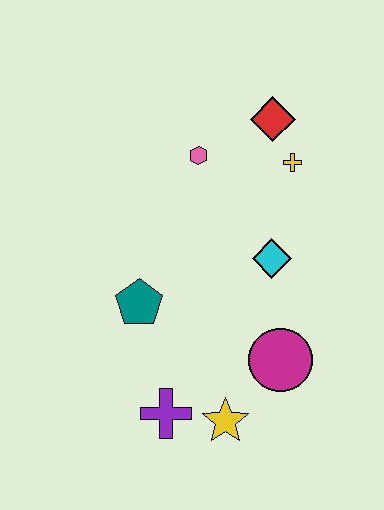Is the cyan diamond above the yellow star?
Yes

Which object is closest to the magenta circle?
The yellow star is closest to the magenta circle.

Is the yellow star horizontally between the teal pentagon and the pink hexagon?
No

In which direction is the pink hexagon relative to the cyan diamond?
The pink hexagon is above the cyan diamond.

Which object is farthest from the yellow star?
The red diamond is farthest from the yellow star.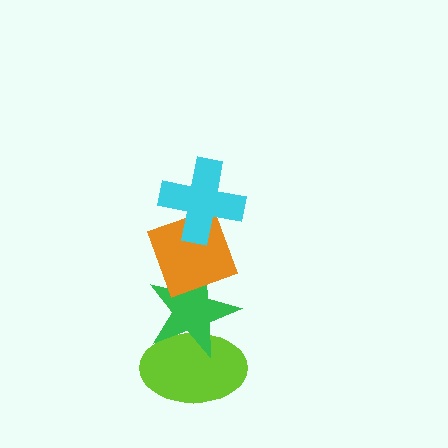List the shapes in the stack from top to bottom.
From top to bottom: the cyan cross, the orange diamond, the green star, the lime ellipse.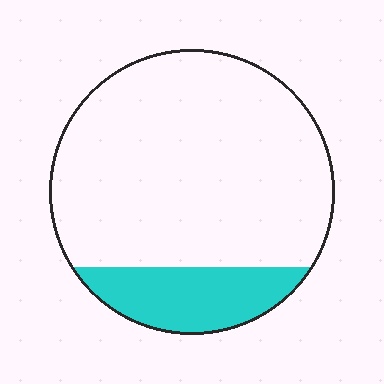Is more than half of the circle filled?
No.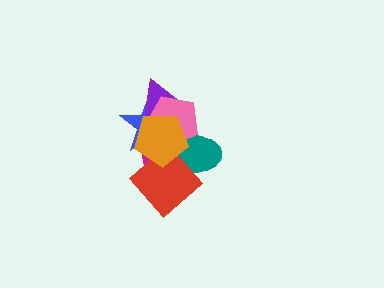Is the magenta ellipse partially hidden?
Yes, it is partially covered by another shape.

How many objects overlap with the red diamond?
3 objects overlap with the red diamond.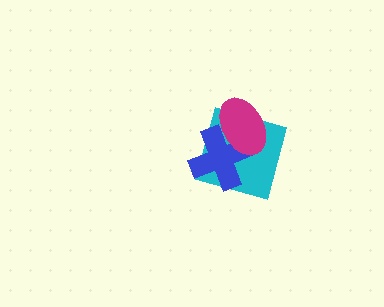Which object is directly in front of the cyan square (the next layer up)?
The blue cross is directly in front of the cyan square.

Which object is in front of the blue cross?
The magenta ellipse is in front of the blue cross.